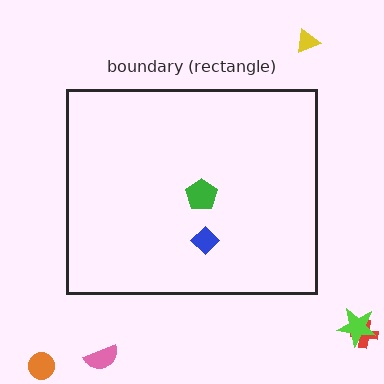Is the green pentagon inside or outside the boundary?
Inside.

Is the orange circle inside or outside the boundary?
Outside.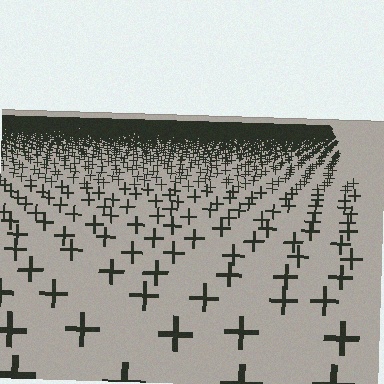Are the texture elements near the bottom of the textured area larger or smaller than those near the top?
Larger. Near the bottom, elements are closer to the viewer and appear at a bigger on-screen size.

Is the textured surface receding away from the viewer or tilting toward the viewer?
The surface is receding away from the viewer. Texture elements get smaller and denser toward the top.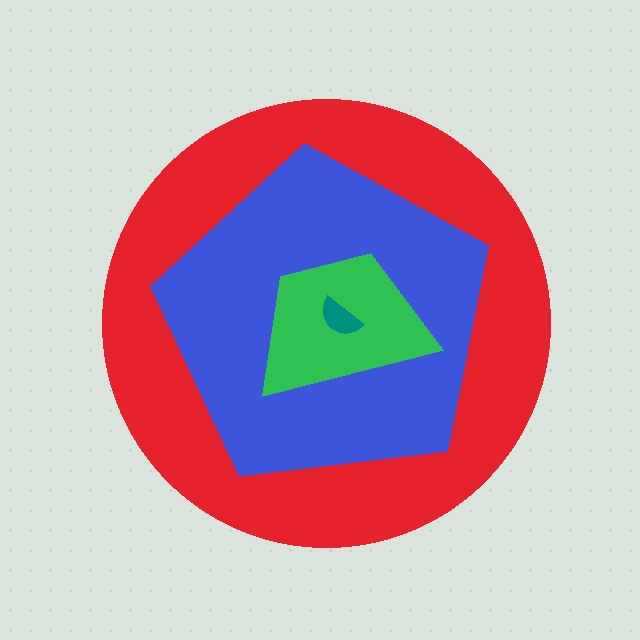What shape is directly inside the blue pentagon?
The green trapezoid.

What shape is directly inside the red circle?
The blue pentagon.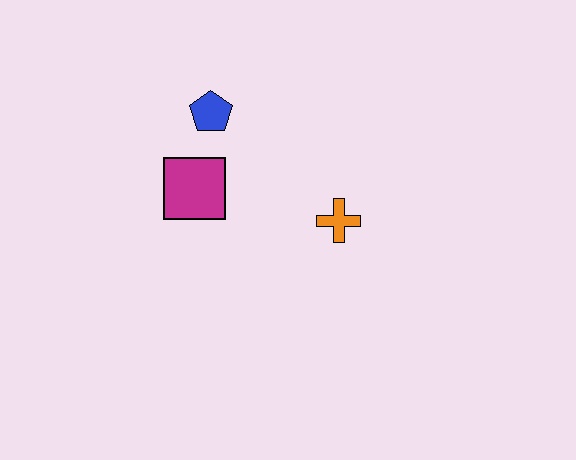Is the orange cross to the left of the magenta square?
No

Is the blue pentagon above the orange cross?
Yes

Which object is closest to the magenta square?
The blue pentagon is closest to the magenta square.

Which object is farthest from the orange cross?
The blue pentagon is farthest from the orange cross.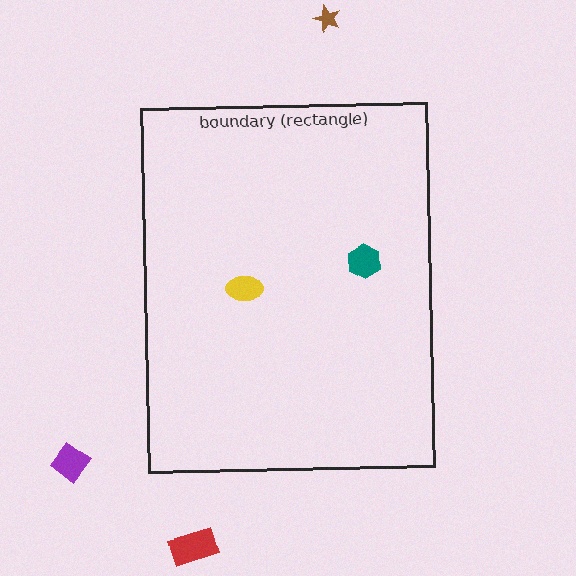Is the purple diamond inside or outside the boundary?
Outside.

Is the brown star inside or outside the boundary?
Outside.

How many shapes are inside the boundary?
2 inside, 3 outside.